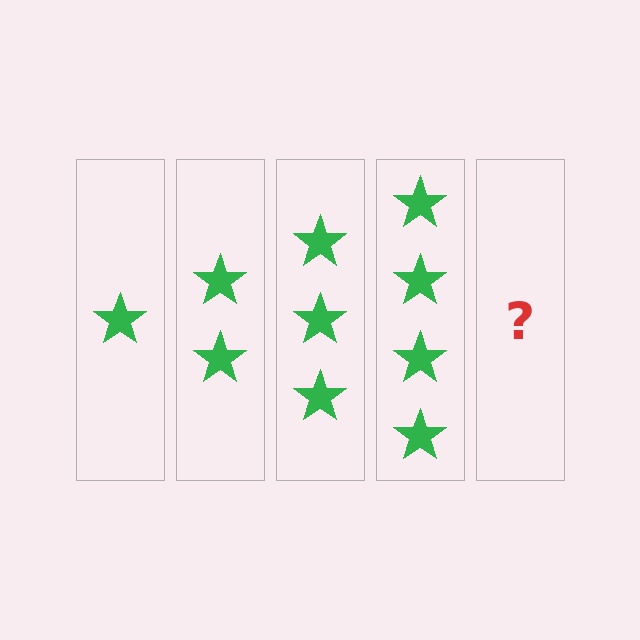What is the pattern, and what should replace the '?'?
The pattern is that each step adds one more star. The '?' should be 5 stars.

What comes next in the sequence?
The next element should be 5 stars.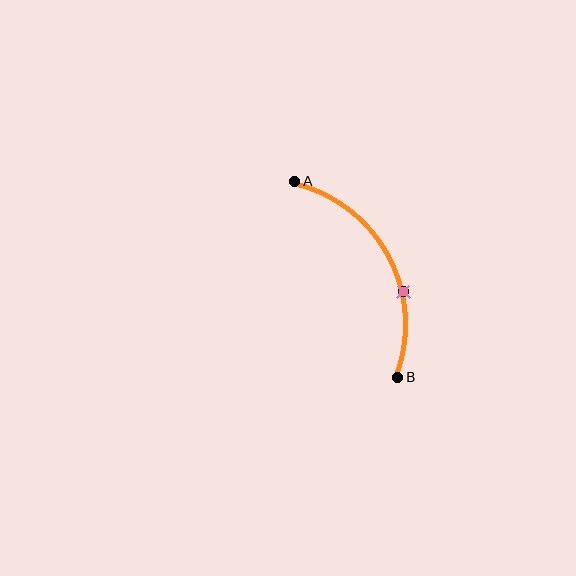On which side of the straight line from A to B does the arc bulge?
The arc bulges to the right of the straight line connecting A and B.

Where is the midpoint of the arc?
The arc midpoint is the point on the curve farthest from the straight line joining A and B. It sits to the right of that line.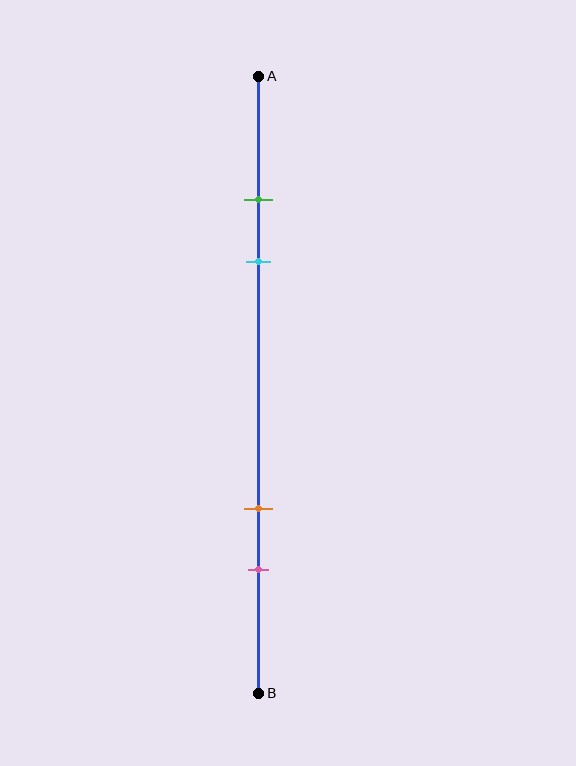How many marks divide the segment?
There are 4 marks dividing the segment.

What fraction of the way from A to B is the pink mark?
The pink mark is approximately 80% (0.8) of the way from A to B.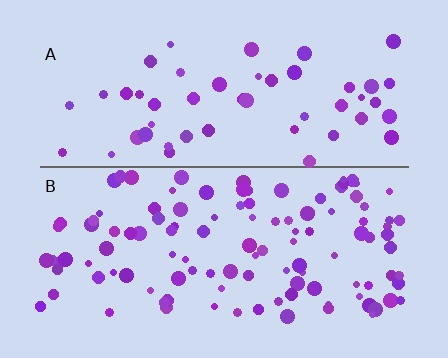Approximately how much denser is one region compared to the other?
Approximately 2.3× — region B over region A.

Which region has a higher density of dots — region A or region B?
B (the bottom).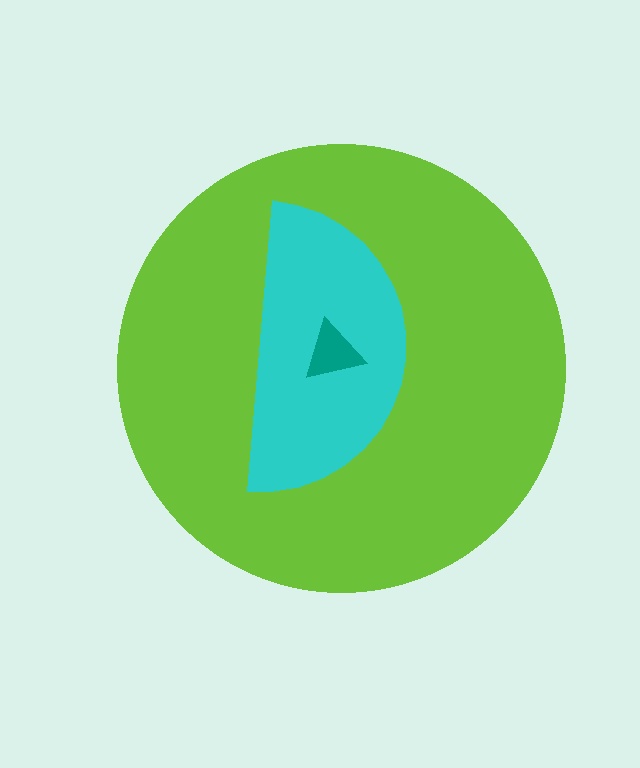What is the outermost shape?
The lime circle.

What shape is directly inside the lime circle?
The cyan semicircle.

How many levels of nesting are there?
3.